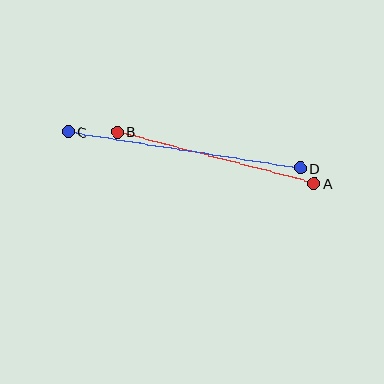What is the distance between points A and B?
The distance is approximately 204 pixels.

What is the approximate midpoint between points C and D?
The midpoint is at approximately (184, 150) pixels.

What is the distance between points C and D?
The distance is approximately 235 pixels.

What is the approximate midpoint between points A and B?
The midpoint is at approximately (216, 158) pixels.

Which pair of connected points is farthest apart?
Points C and D are farthest apart.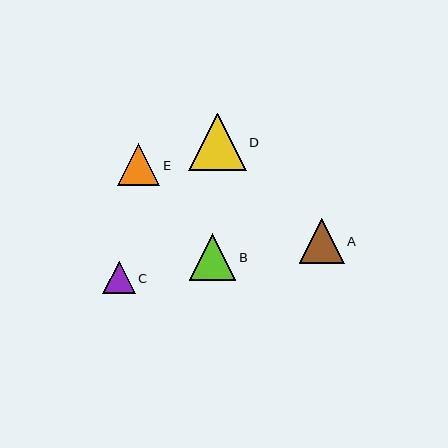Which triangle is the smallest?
Triangle C is the smallest with a size of approximately 32 pixels.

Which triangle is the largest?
Triangle D is the largest with a size of approximately 57 pixels.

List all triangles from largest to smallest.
From largest to smallest: D, B, A, E, C.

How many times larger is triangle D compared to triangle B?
Triangle D is approximately 1.2 times the size of triangle B.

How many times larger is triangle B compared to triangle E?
Triangle B is approximately 1.1 times the size of triangle E.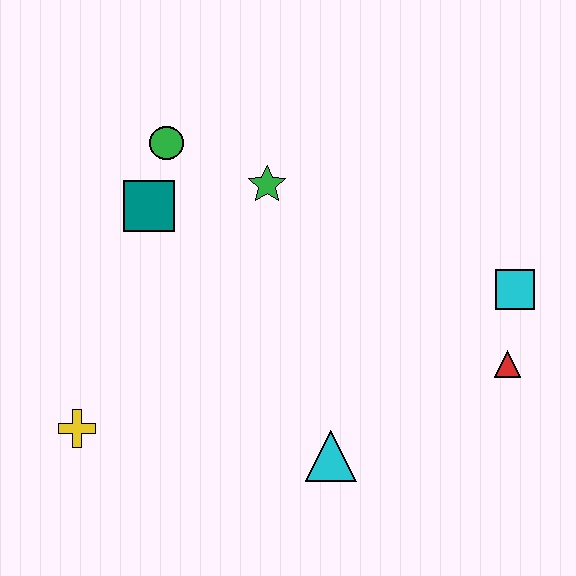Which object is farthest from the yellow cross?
The cyan square is farthest from the yellow cross.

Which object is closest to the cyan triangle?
The red triangle is closest to the cyan triangle.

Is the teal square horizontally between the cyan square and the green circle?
No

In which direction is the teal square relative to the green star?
The teal square is to the left of the green star.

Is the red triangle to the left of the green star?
No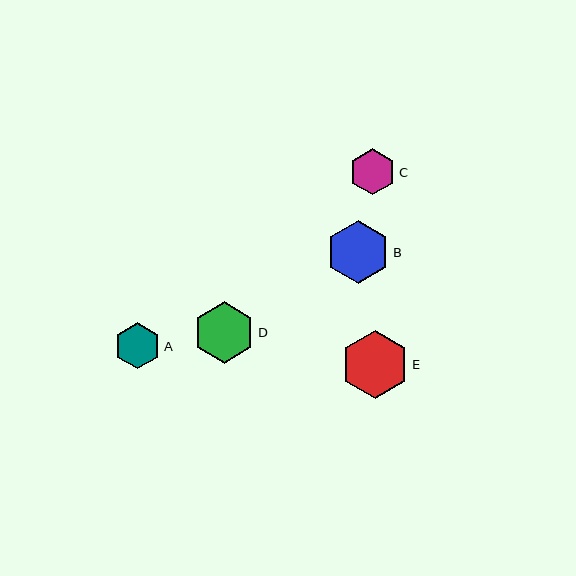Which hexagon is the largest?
Hexagon E is the largest with a size of approximately 68 pixels.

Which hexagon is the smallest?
Hexagon C is the smallest with a size of approximately 46 pixels.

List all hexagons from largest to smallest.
From largest to smallest: E, B, D, A, C.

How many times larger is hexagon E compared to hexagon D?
Hexagon E is approximately 1.1 times the size of hexagon D.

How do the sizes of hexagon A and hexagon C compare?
Hexagon A and hexagon C are approximately the same size.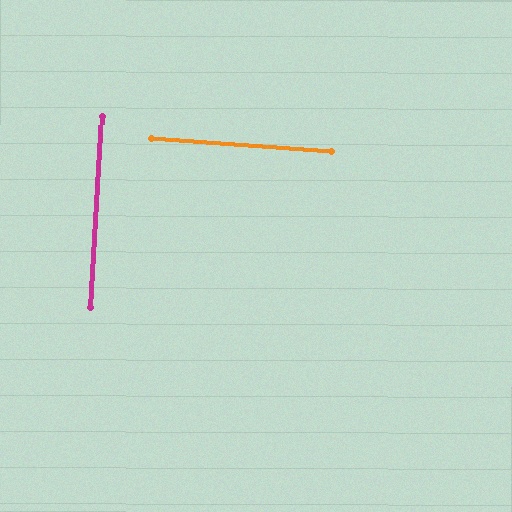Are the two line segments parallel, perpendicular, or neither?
Perpendicular — they meet at approximately 90°.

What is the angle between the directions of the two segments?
Approximately 90 degrees.